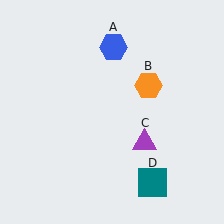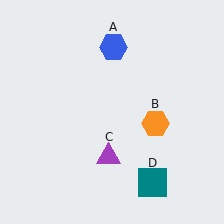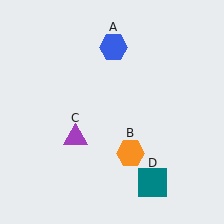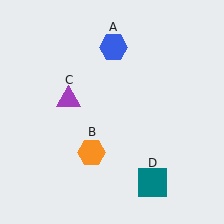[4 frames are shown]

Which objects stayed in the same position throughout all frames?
Blue hexagon (object A) and teal square (object D) remained stationary.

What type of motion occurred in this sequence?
The orange hexagon (object B), purple triangle (object C) rotated clockwise around the center of the scene.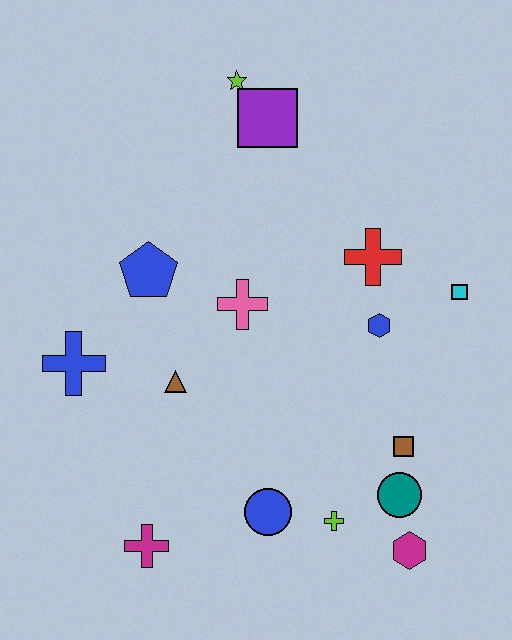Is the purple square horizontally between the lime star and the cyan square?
Yes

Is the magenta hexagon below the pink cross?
Yes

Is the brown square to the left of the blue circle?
No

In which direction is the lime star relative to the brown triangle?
The lime star is above the brown triangle.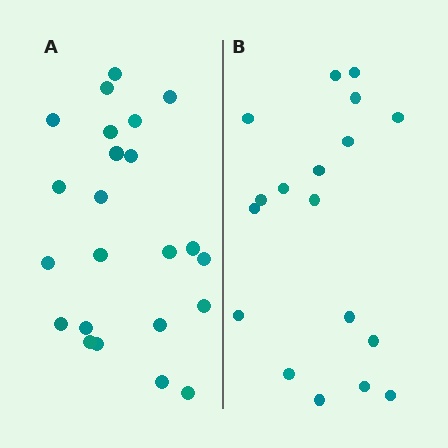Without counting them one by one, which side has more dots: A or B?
Region A (the left region) has more dots.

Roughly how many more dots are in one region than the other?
Region A has about 5 more dots than region B.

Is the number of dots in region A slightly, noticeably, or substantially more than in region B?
Region A has noticeably more, but not dramatically so. The ratio is roughly 1.3 to 1.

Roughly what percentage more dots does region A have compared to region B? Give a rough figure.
About 30% more.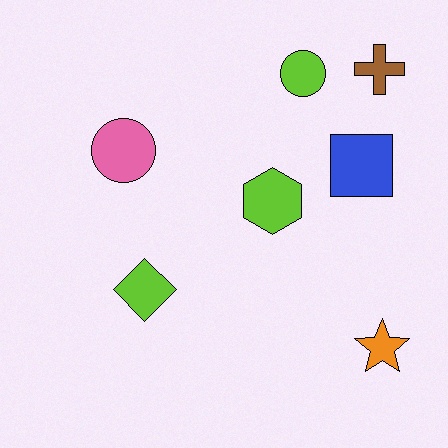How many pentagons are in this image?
There are no pentagons.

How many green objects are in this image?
There are no green objects.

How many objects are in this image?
There are 7 objects.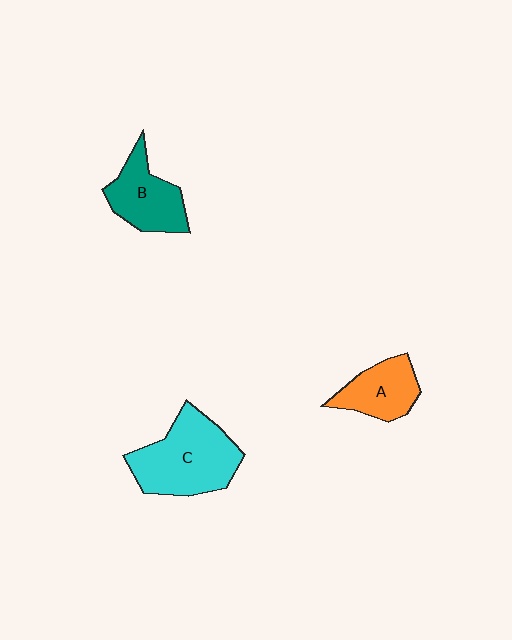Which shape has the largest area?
Shape C (cyan).